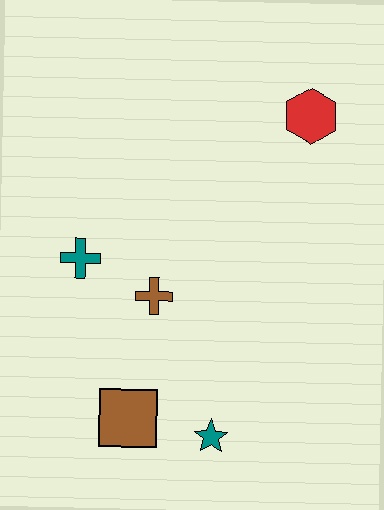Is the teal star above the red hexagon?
No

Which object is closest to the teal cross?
The brown cross is closest to the teal cross.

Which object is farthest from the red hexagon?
The brown square is farthest from the red hexagon.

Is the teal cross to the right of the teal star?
No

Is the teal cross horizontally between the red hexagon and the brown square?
No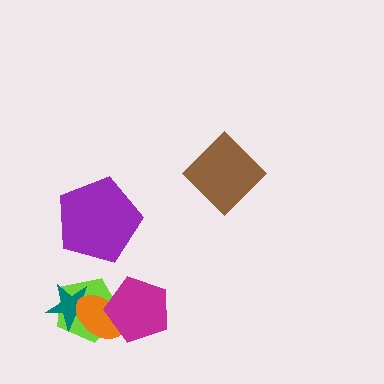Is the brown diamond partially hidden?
No, no other shape covers it.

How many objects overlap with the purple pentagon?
0 objects overlap with the purple pentagon.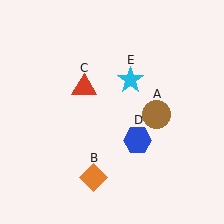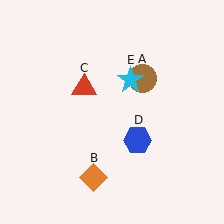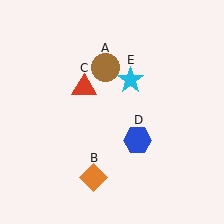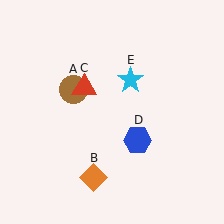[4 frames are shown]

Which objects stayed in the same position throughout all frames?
Orange diamond (object B) and red triangle (object C) and blue hexagon (object D) and cyan star (object E) remained stationary.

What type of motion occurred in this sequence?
The brown circle (object A) rotated counterclockwise around the center of the scene.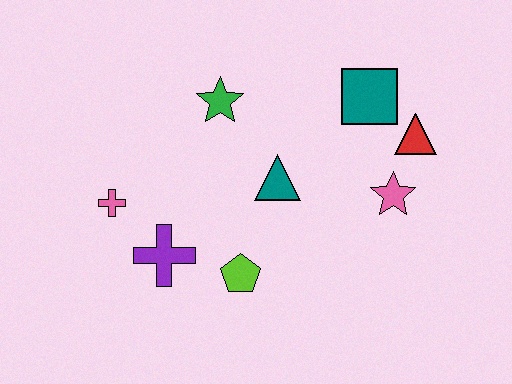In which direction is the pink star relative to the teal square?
The pink star is below the teal square.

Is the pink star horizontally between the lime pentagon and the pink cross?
No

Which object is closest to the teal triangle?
The green star is closest to the teal triangle.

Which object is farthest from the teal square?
The pink cross is farthest from the teal square.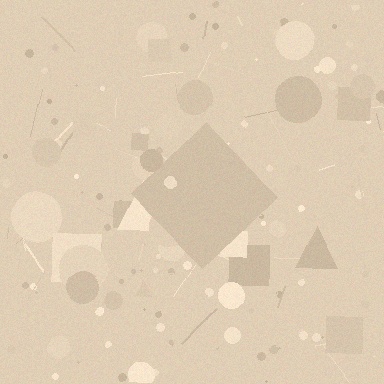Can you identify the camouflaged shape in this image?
The camouflaged shape is a diamond.